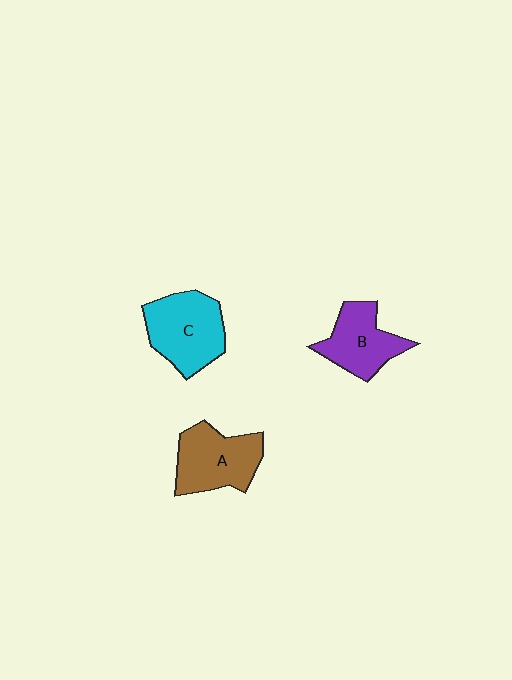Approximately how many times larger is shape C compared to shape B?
Approximately 1.3 times.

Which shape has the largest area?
Shape C (cyan).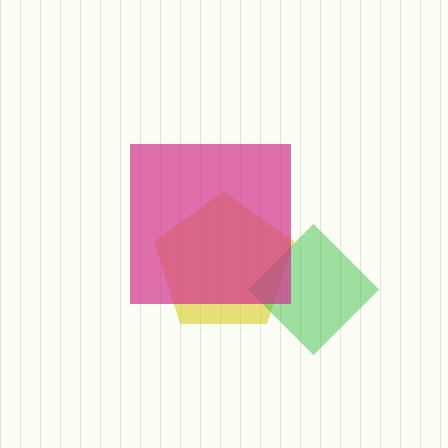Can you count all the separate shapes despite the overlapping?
Yes, there are 3 separate shapes.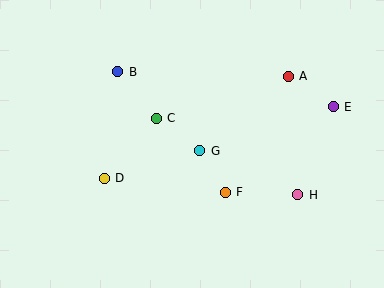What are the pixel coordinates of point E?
Point E is at (333, 107).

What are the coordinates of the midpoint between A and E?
The midpoint between A and E is at (311, 91).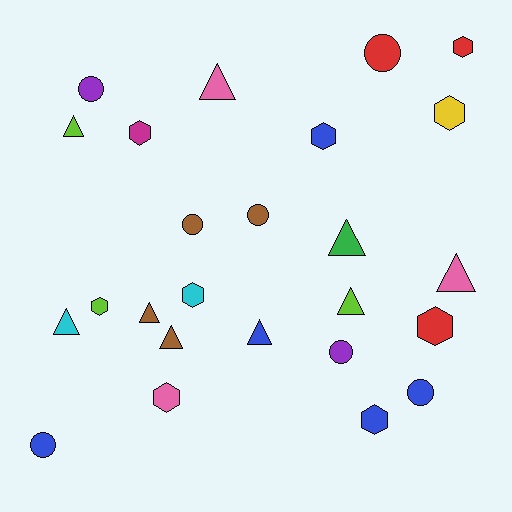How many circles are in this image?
There are 7 circles.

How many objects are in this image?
There are 25 objects.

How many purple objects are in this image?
There are 2 purple objects.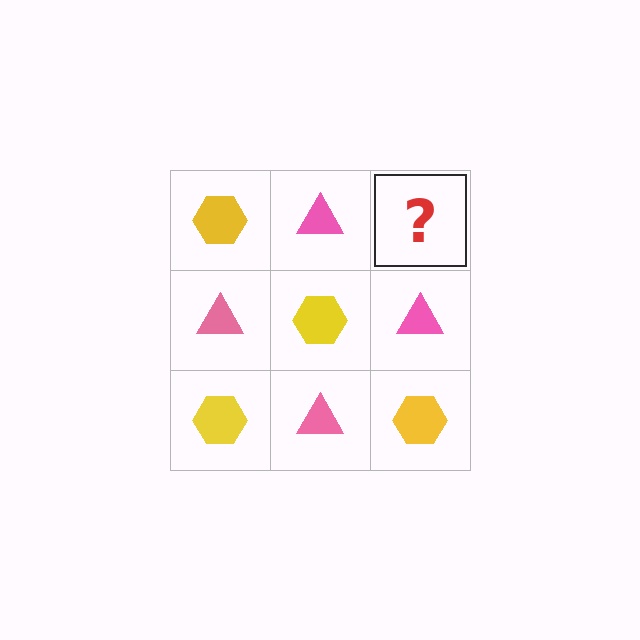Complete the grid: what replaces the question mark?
The question mark should be replaced with a yellow hexagon.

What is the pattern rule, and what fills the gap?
The rule is that it alternates yellow hexagon and pink triangle in a checkerboard pattern. The gap should be filled with a yellow hexagon.